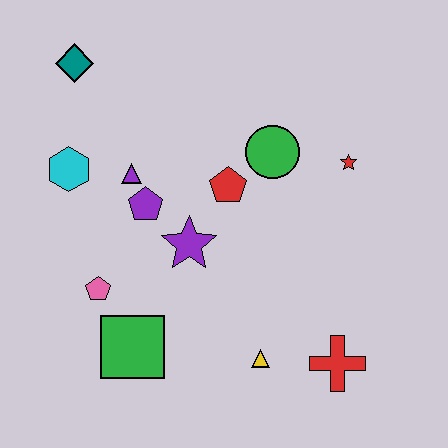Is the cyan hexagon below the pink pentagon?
No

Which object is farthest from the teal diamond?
The red cross is farthest from the teal diamond.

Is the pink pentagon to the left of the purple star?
Yes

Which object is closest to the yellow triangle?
The red cross is closest to the yellow triangle.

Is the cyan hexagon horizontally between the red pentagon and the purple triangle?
No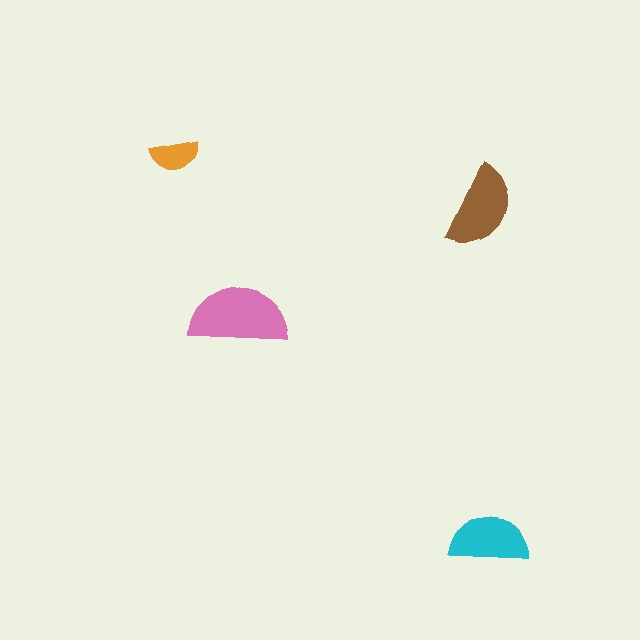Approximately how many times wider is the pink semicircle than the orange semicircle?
About 2 times wider.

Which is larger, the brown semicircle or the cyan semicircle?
The brown one.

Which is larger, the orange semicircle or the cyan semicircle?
The cyan one.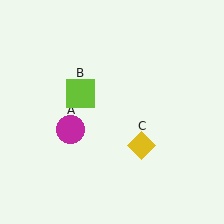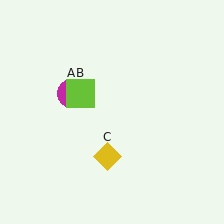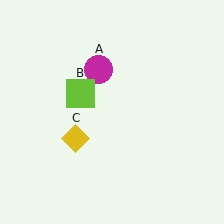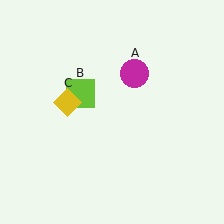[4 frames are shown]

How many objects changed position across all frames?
2 objects changed position: magenta circle (object A), yellow diamond (object C).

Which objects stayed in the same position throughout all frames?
Lime square (object B) remained stationary.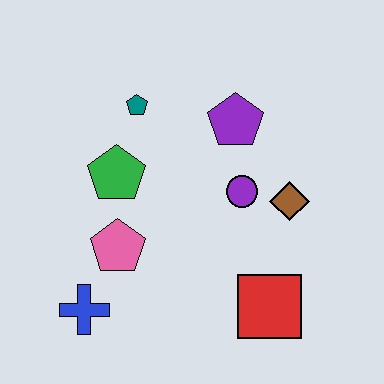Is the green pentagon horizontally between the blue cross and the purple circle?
Yes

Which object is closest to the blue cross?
The pink pentagon is closest to the blue cross.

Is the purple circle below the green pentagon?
Yes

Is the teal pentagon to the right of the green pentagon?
Yes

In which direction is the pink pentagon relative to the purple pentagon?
The pink pentagon is below the purple pentagon.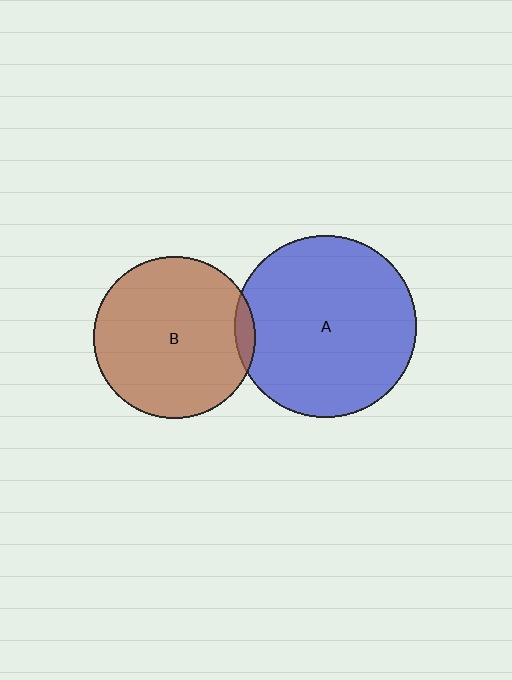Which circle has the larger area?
Circle A (blue).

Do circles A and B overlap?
Yes.